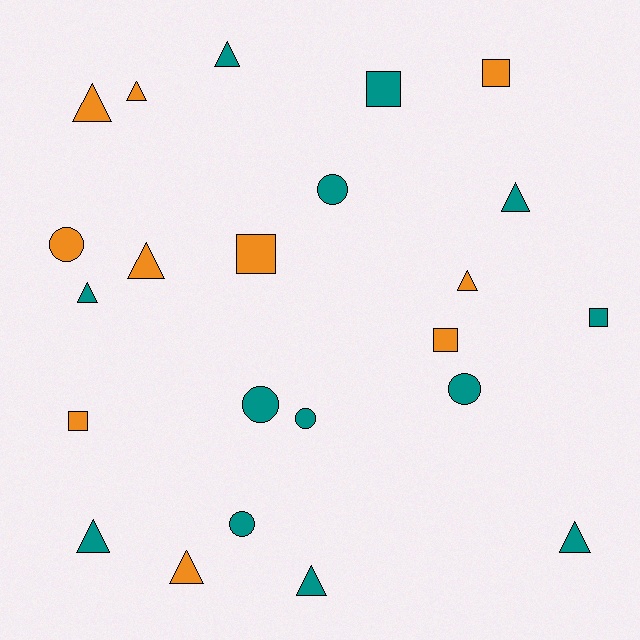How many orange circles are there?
There is 1 orange circle.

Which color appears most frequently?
Teal, with 13 objects.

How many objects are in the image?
There are 23 objects.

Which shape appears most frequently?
Triangle, with 11 objects.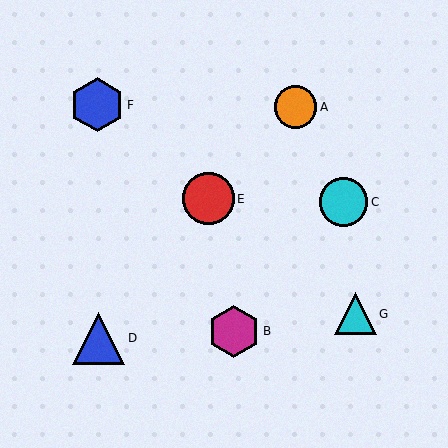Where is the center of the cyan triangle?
The center of the cyan triangle is at (355, 314).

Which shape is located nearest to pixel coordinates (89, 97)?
The blue hexagon (labeled F) at (97, 105) is nearest to that location.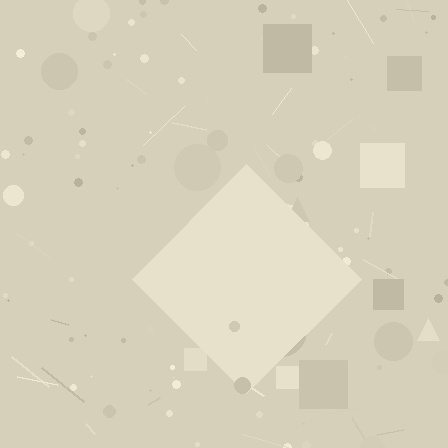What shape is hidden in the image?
A diamond is hidden in the image.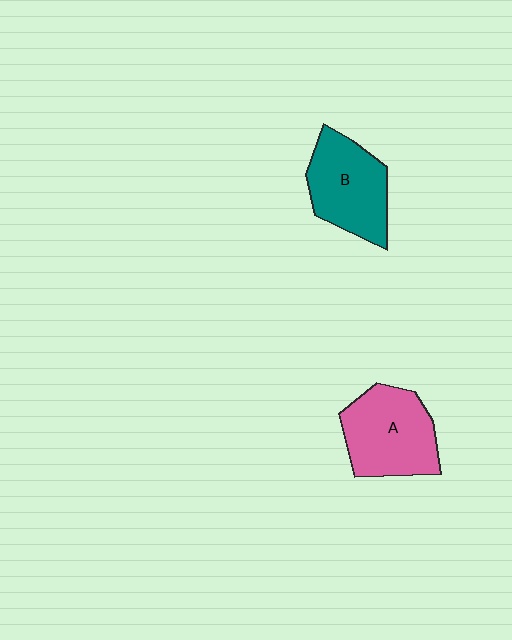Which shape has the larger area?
Shape A (pink).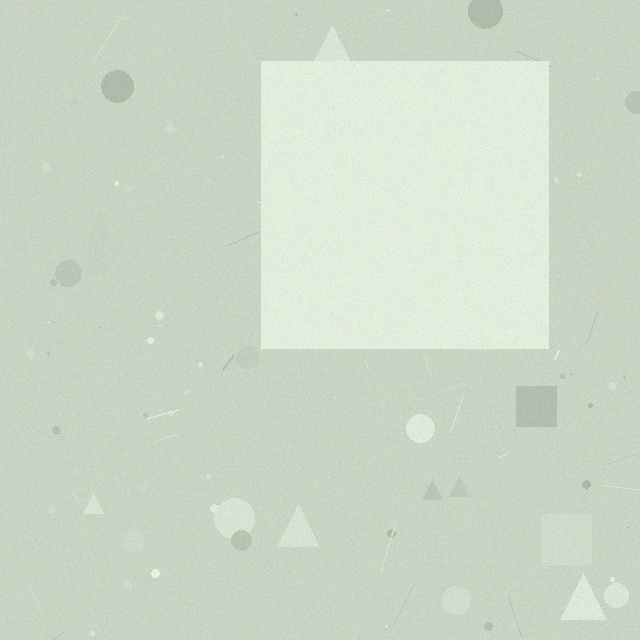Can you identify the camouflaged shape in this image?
The camouflaged shape is a square.